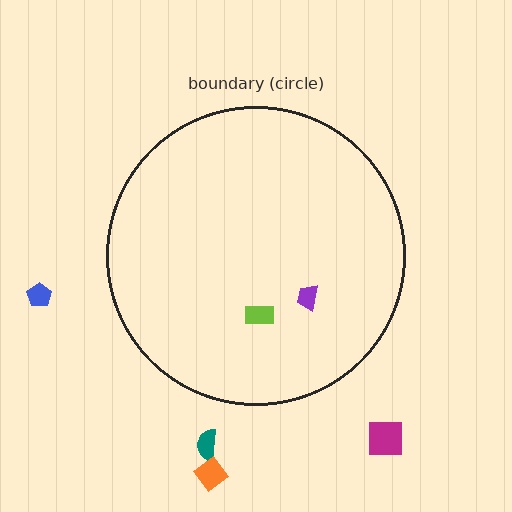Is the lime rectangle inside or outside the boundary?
Inside.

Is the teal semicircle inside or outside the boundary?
Outside.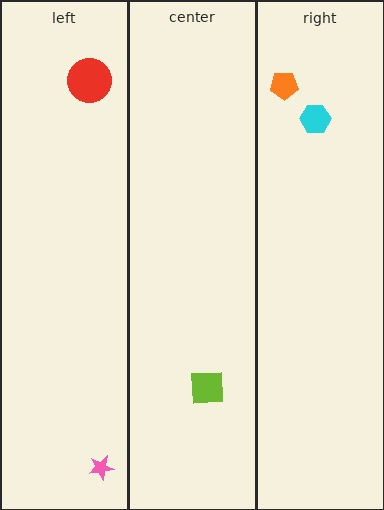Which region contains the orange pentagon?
The right region.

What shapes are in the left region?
The pink star, the red circle.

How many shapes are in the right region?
2.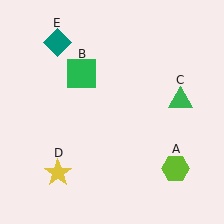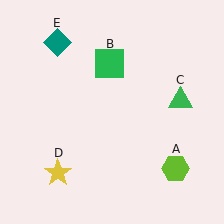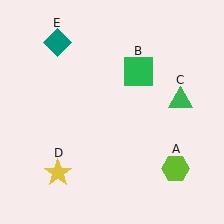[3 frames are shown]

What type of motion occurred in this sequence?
The green square (object B) rotated clockwise around the center of the scene.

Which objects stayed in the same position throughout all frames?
Lime hexagon (object A) and green triangle (object C) and yellow star (object D) and teal diamond (object E) remained stationary.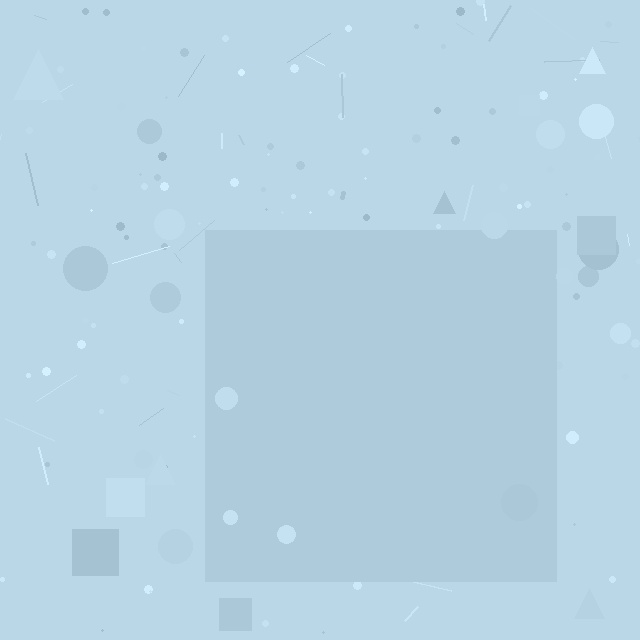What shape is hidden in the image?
A square is hidden in the image.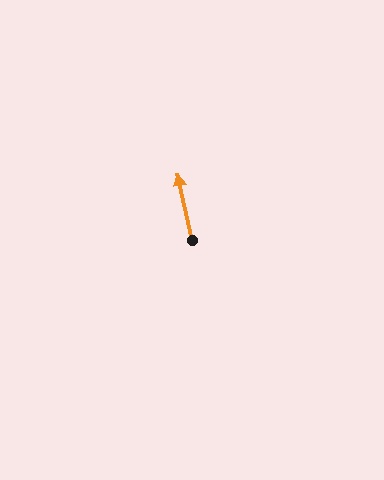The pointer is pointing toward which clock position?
Roughly 12 o'clock.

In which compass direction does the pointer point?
North.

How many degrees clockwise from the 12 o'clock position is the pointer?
Approximately 348 degrees.